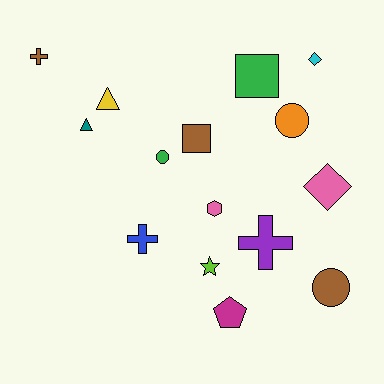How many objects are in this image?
There are 15 objects.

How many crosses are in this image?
There are 3 crosses.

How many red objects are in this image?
There are no red objects.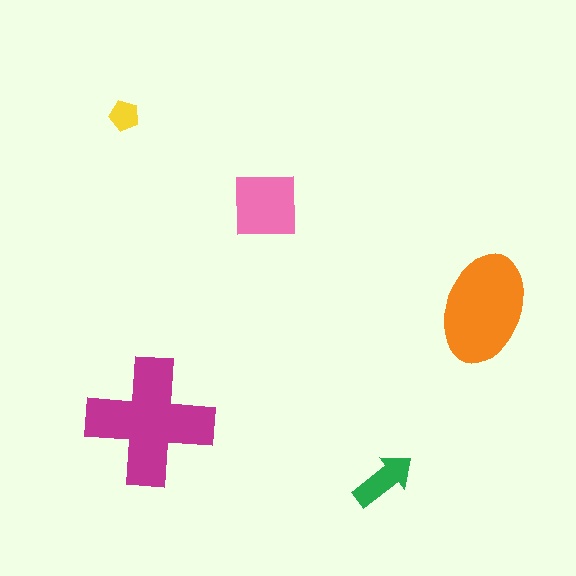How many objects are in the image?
There are 5 objects in the image.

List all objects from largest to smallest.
The magenta cross, the orange ellipse, the pink square, the green arrow, the yellow pentagon.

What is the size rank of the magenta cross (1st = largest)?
1st.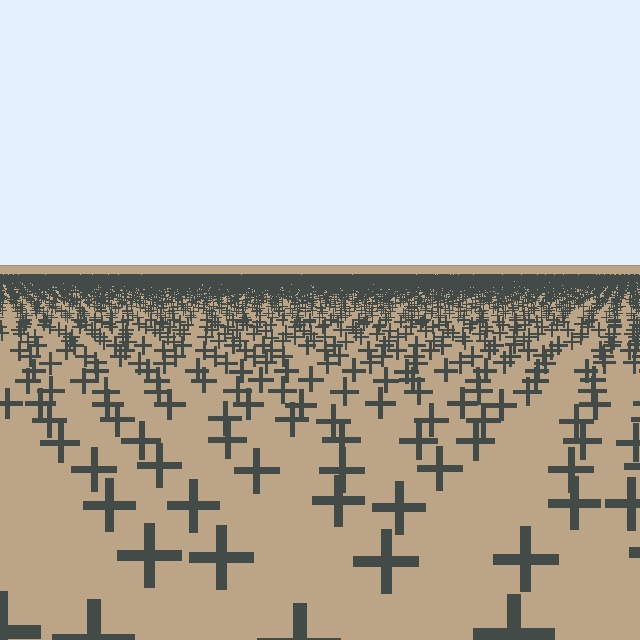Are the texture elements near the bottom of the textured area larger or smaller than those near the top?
Larger. Near the bottom, elements are closer to the viewer and appear at a bigger on-screen size.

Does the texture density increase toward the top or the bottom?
Density increases toward the top.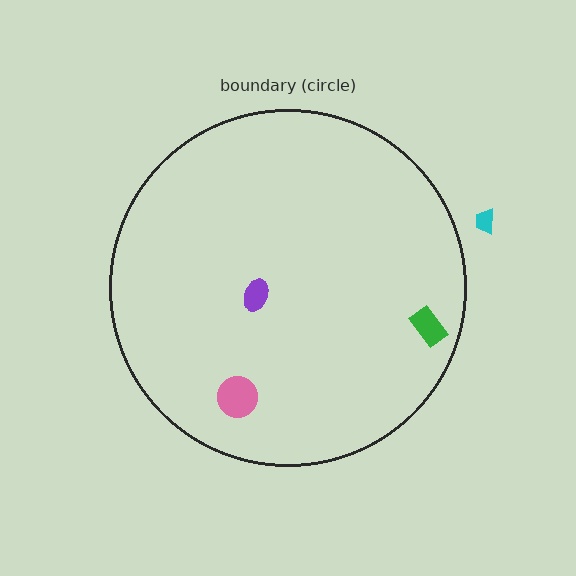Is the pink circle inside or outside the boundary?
Inside.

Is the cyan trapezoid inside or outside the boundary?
Outside.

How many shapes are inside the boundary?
3 inside, 1 outside.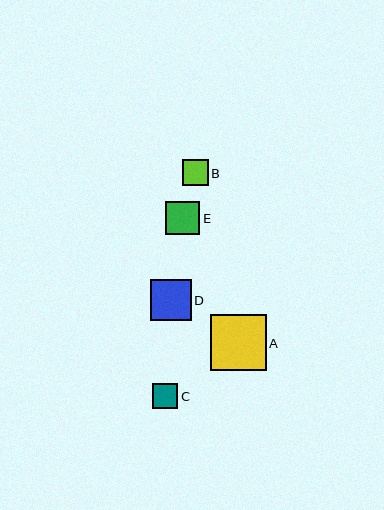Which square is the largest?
Square A is the largest with a size of approximately 56 pixels.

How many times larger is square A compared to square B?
Square A is approximately 2.2 times the size of square B.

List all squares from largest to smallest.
From largest to smallest: A, D, E, B, C.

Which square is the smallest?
Square C is the smallest with a size of approximately 25 pixels.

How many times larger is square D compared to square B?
Square D is approximately 1.6 times the size of square B.